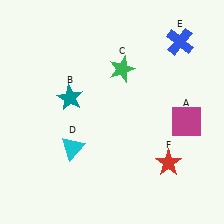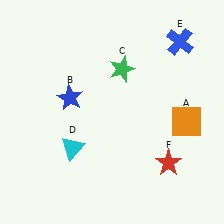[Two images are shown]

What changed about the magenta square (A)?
In Image 1, A is magenta. In Image 2, it changed to orange.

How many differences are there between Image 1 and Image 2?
There are 2 differences between the two images.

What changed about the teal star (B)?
In Image 1, B is teal. In Image 2, it changed to blue.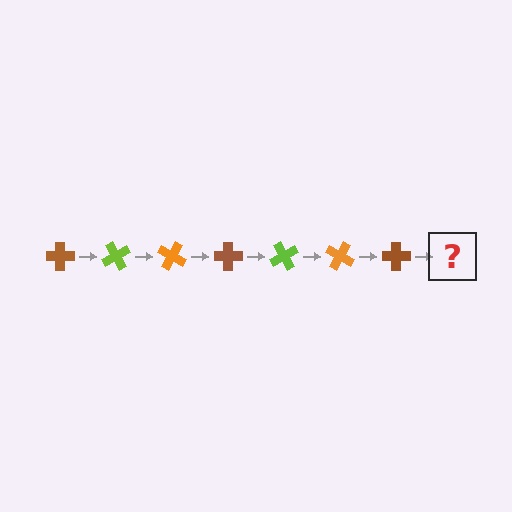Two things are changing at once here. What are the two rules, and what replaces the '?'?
The two rules are that it rotates 60 degrees each step and the color cycles through brown, lime, and orange. The '?' should be a lime cross, rotated 420 degrees from the start.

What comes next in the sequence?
The next element should be a lime cross, rotated 420 degrees from the start.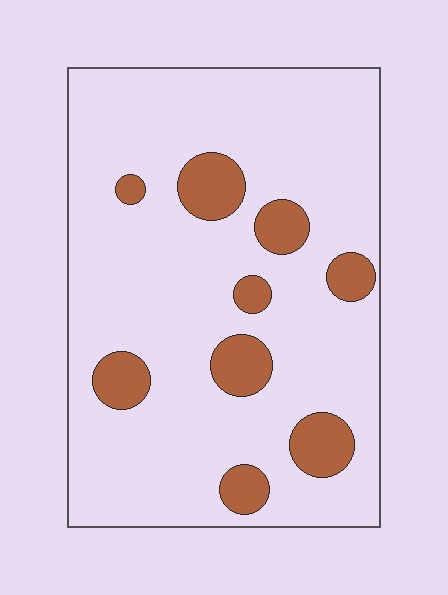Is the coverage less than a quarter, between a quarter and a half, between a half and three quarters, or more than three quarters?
Less than a quarter.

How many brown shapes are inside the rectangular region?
9.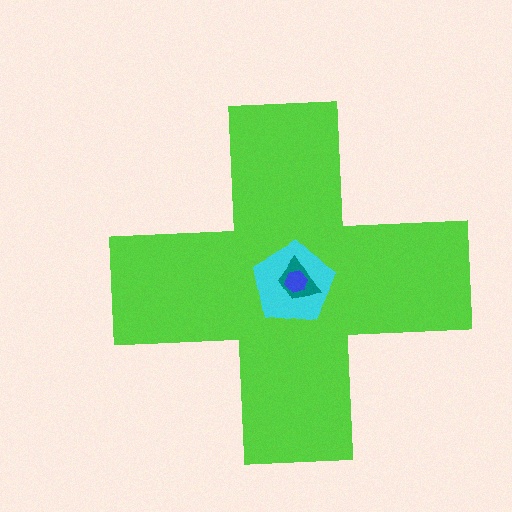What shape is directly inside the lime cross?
The cyan pentagon.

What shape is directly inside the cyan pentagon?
The teal trapezoid.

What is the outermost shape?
The lime cross.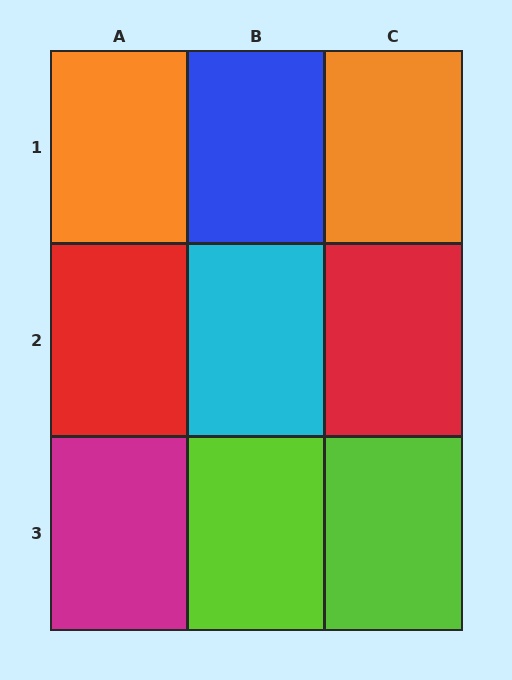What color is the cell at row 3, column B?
Lime.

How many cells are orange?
2 cells are orange.